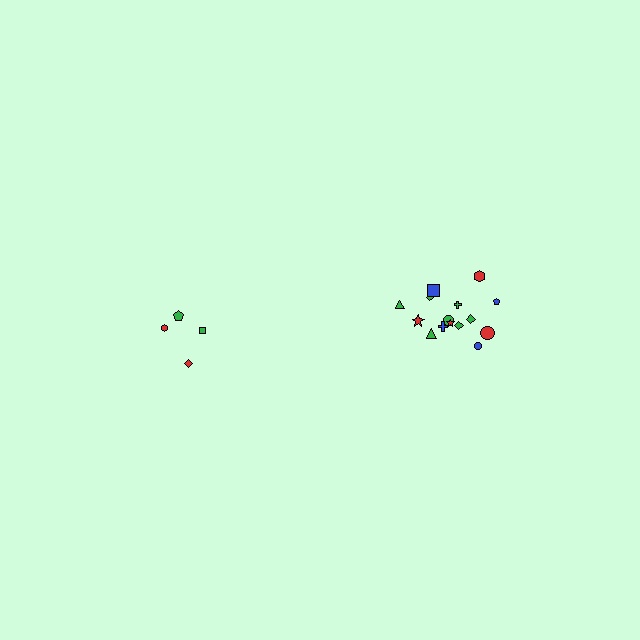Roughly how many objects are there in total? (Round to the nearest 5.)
Roughly 20 objects in total.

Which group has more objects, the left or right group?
The right group.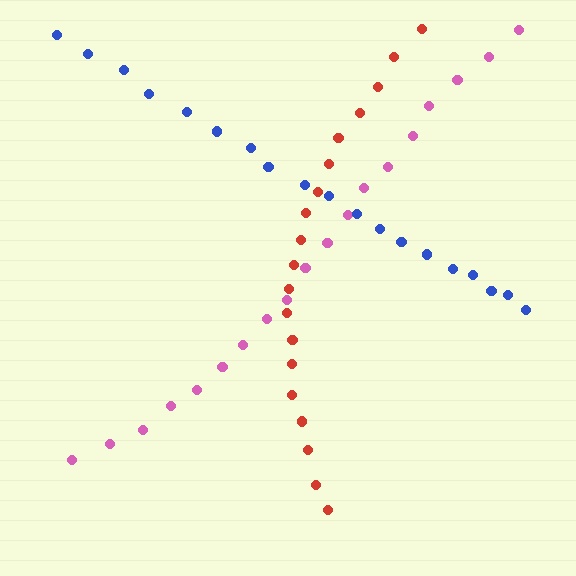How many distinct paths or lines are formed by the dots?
There are 3 distinct paths.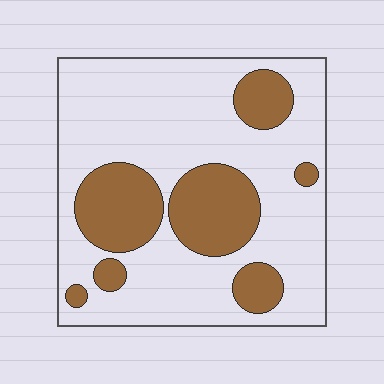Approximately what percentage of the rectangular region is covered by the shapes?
Approximately 30%.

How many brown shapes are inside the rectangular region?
7.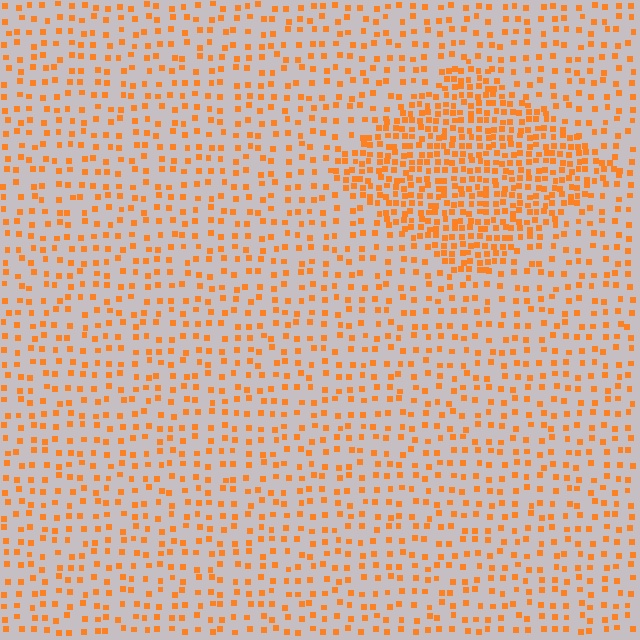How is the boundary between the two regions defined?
The boundary is defined by a change in element density (approximately 2.3x ratio). All elements are the same color, size, and shape.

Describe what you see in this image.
The image contains small orange elements arranged at two different densities. A diamond-shaped region is visible where the elements are more densely packed than the surrounding area.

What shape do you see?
I see a diamond.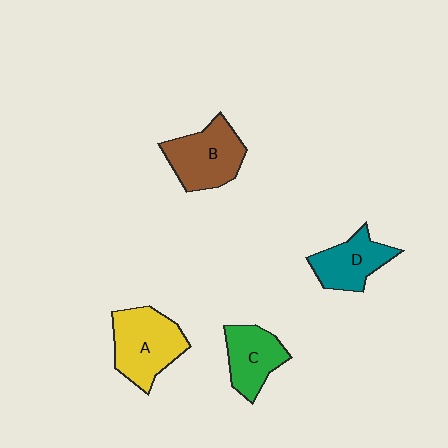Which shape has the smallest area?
Shape C (green).